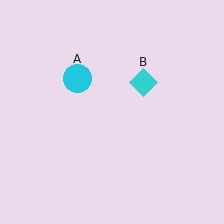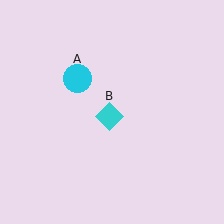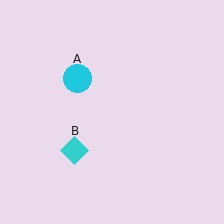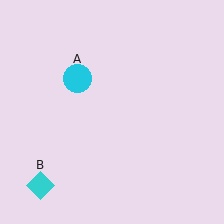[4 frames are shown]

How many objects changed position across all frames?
1 object changed position: cyan diamond (object B).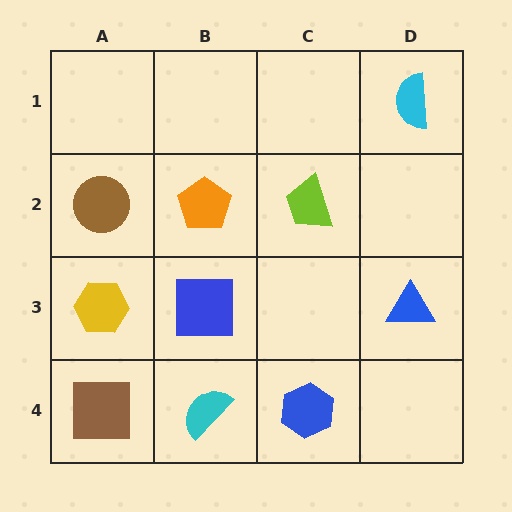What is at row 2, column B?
An orange pentagon.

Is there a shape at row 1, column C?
No, that cell is empty.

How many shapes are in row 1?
1 shape.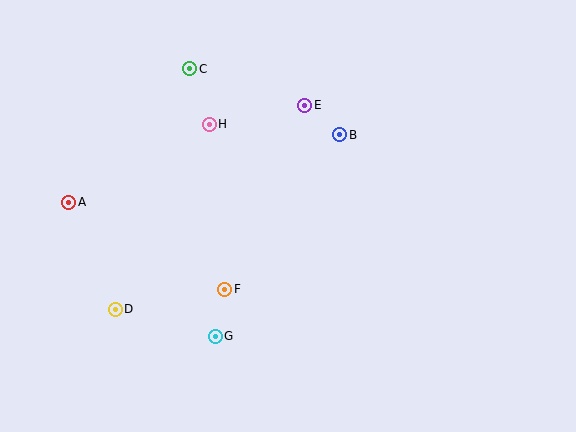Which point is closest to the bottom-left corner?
Point D is closest to the bottom-left corner.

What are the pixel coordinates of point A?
Point A is at (69, 202).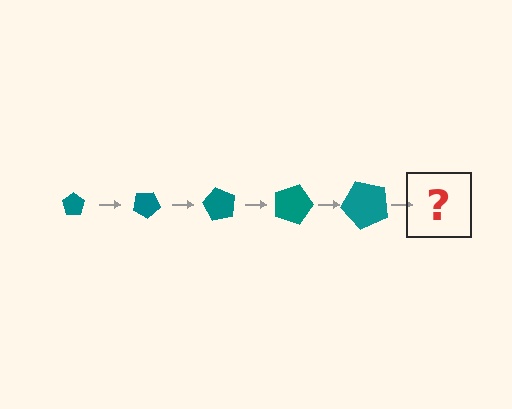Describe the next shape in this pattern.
It should be a pentagon, larger than the previous one and rotated 150 degrees from the start.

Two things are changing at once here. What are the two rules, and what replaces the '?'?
The two rules are that the pentagon grows larger each step and it rotates 30 degrees each step. The '?' should be a pentagon, larger than the previous one and rotated 150 degrees from the start.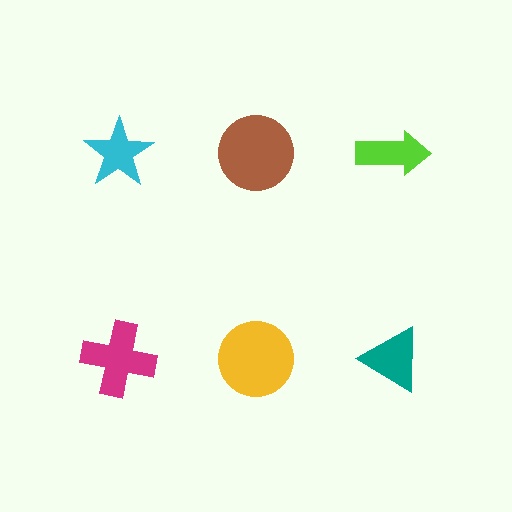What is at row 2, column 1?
A magenta cross.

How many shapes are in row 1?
3 shapes.